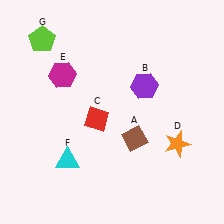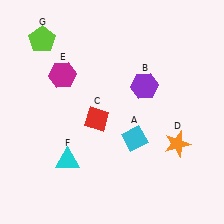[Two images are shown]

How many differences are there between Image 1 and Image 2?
There is 1 difference between the two images.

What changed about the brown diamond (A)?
In Image 1, A is brown. In Image 2, it changed to cyan.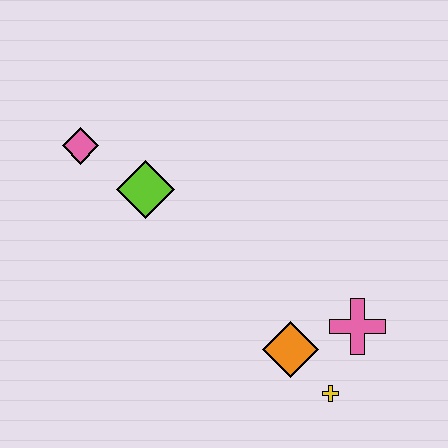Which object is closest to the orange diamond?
The yellow cross is closest to the orange diamond.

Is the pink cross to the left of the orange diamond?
No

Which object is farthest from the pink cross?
The pink diamond is farthest from the pink cross.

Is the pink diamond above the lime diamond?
Yes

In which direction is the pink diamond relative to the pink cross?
The pink diamond is to the left of the pink cross.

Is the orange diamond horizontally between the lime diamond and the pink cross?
Yes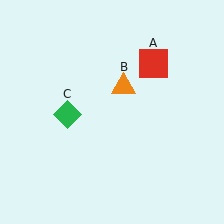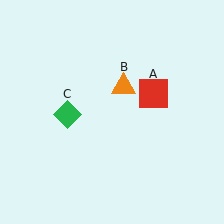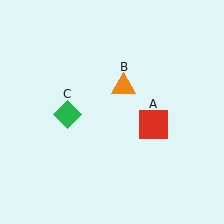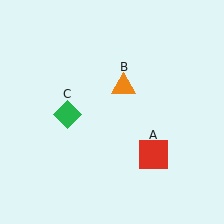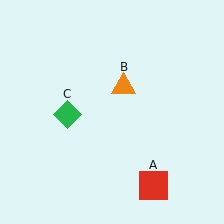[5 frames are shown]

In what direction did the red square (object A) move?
The red square (object A) moved down.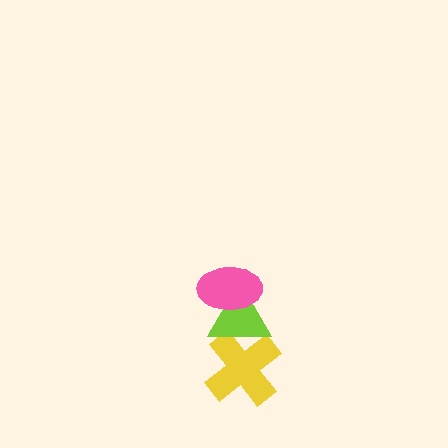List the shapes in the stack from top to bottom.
From top to bottom: the pink ellipse, the lime triangle, the yellow cross.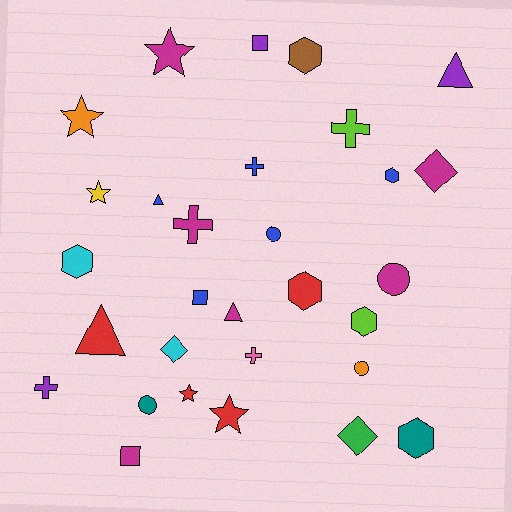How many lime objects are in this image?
There are 2 lime objects.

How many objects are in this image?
There are 30 objects.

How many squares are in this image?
There are 3 squares.